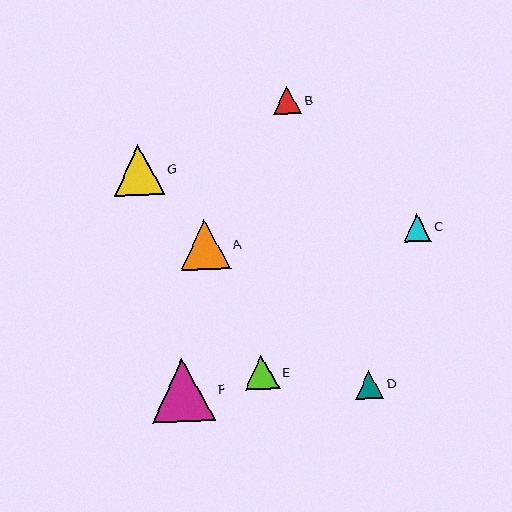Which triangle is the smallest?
Triangle C is the smallest with a size of approximately 28 pixels.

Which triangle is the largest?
Triangle F is the largest with a size of approximately 63 pixels.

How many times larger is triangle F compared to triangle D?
Triangle F is approximately 2.2 times the size of triangle D.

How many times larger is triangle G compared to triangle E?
Triangle G is approximately 1.5 times the size of triangle E.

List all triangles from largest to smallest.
From largest to smallest: F, G, A, E, D, B, C.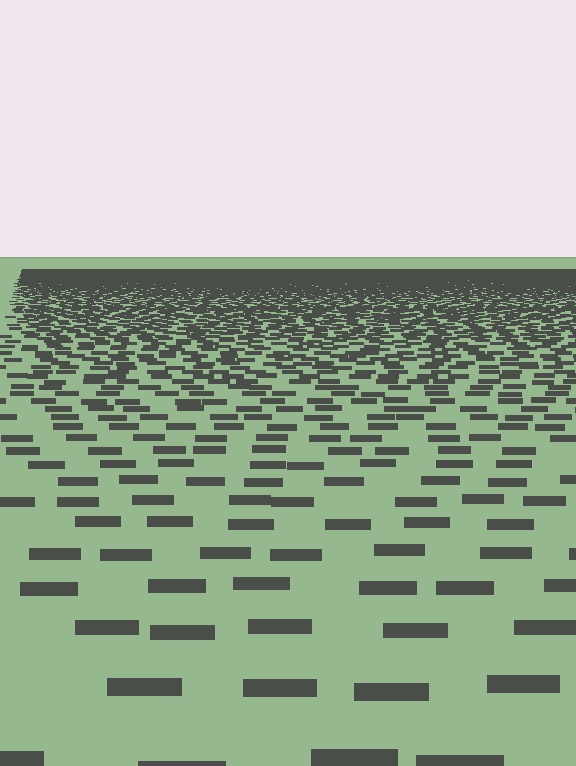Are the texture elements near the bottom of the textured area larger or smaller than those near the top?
Larger. Near the bottom, elements are closer to the viewer and appear at a bigger on-screen size.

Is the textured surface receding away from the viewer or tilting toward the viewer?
The surface is receding away from the viewer. Texture elements get smaller and denser toward the top.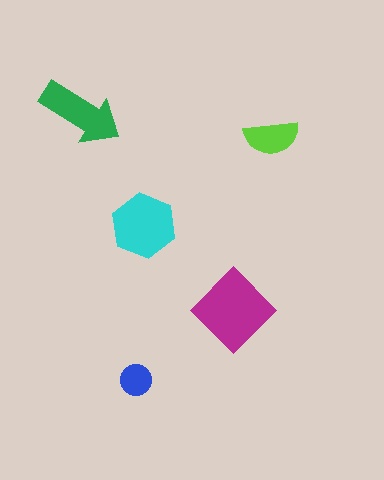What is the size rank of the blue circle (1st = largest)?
5th.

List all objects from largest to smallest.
The magenta diamond, the cyan hexagon, the green arrow, the lime semicircle, the blue circle.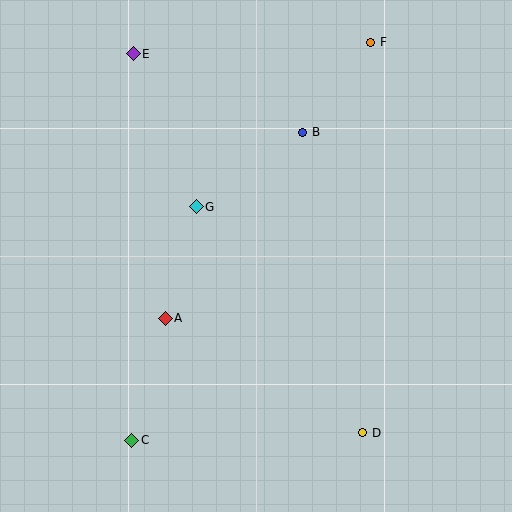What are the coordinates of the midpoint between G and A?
The midpoint between G and A is at (181, 262).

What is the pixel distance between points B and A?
The distance between B and A is 231 pixels.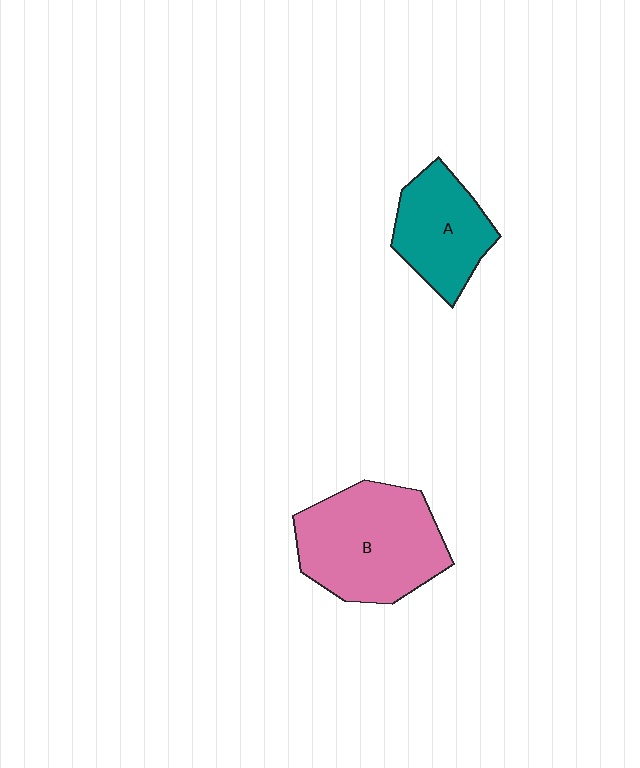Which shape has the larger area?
Shape B (pink).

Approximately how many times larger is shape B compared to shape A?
Approximately 1.6 times.